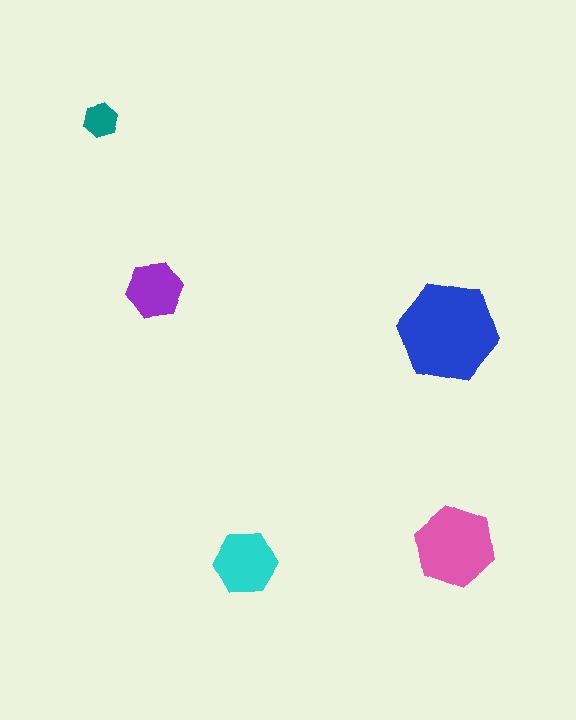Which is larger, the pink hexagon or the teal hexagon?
The pink one.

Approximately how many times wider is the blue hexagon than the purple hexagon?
About 2 times wider.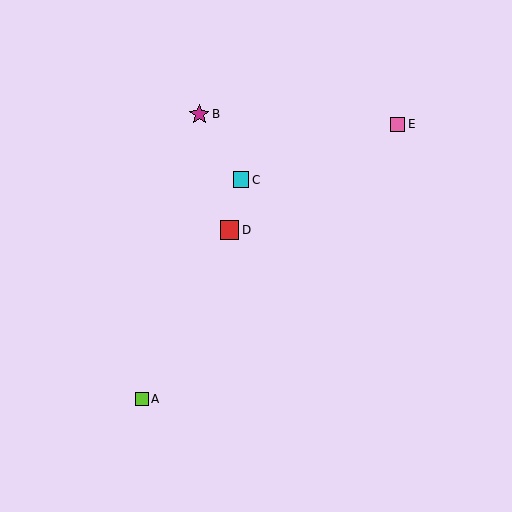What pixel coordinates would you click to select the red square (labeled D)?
Click at (229, 230) to select the red square D.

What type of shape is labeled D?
Shape D is a red square.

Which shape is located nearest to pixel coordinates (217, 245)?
The red square (labeled D) at (229, 230) is nearest to that location.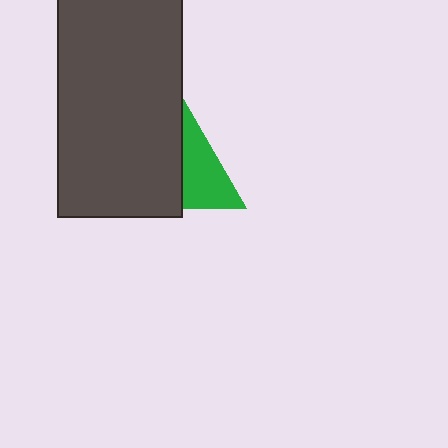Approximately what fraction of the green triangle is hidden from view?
Roughly 50% of the green triangle is hidden behind the dark gray rectangle.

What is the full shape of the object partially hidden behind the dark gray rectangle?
The partially hidden object is a green triangle.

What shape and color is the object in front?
The object in front is a dark gray rectangle.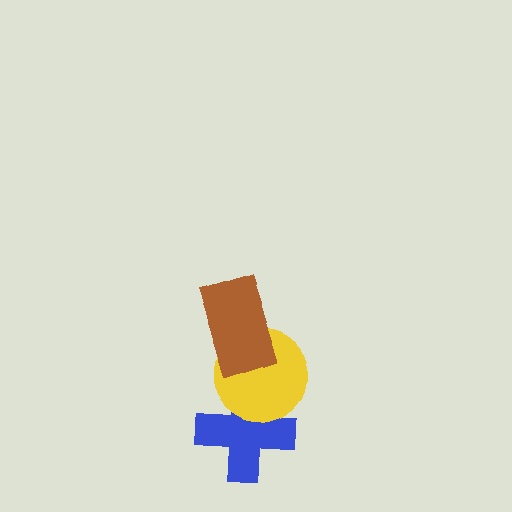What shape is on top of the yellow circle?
The brown rectangle is on top of the yellow circle.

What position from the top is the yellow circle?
The yellow circle is 2nd from the top.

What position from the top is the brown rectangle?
The brown rectangle is 1st from the top.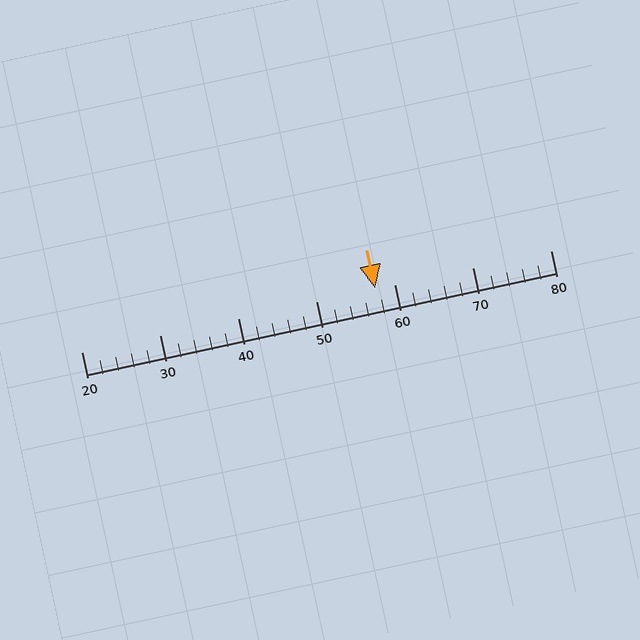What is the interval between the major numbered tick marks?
The major tick marks are spaced 10 units apart.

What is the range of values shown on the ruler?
The ruler shows values from 20 to 80.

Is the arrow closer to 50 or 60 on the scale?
The arrow is closer to 60.